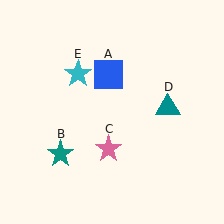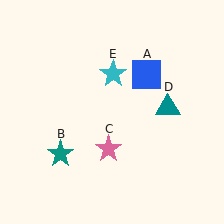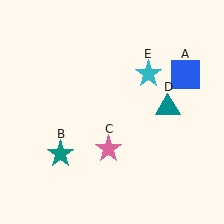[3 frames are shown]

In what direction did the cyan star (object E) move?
The cyan star (object E) moved right.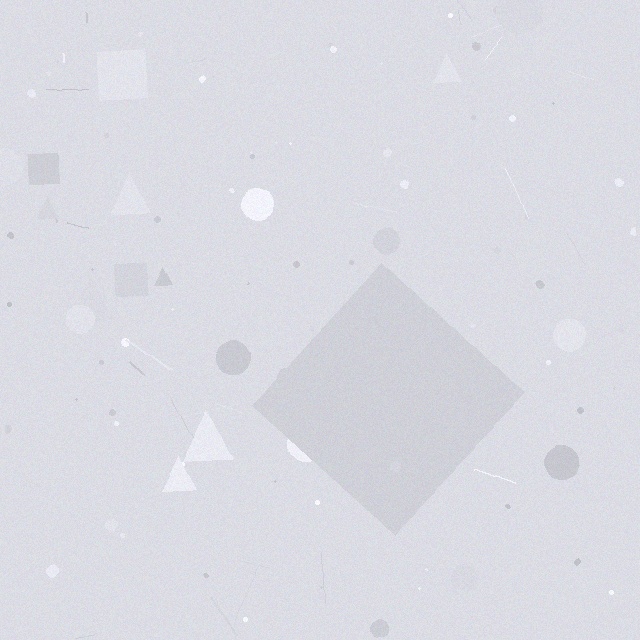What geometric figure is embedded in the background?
A diamond is embedded in the background.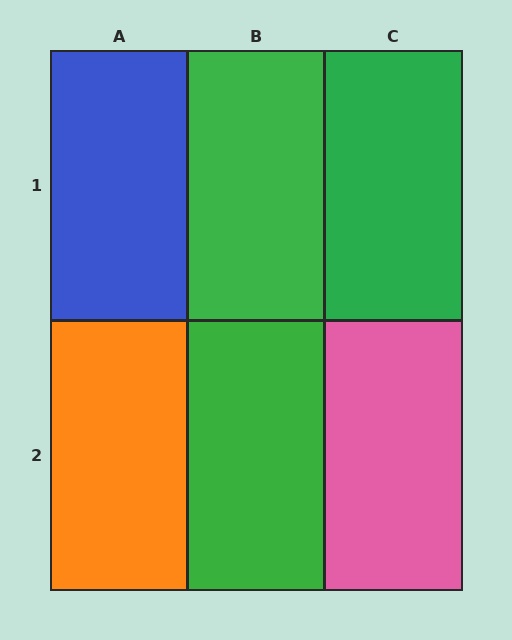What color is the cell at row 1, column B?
Green.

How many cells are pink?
1 cell is pink.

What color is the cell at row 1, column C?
Green.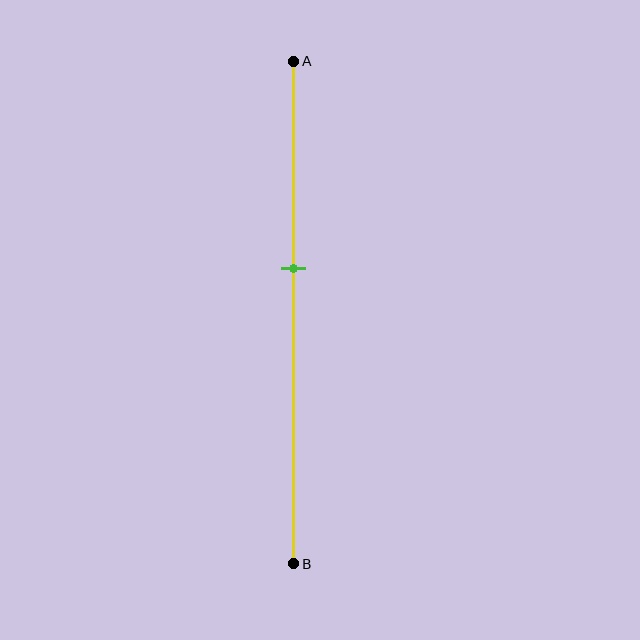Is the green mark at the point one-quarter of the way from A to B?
No, the mark is at about 40% from A, not at the 25% one-quarter point.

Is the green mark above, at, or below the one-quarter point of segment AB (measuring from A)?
The green mark is below the one-quarter point of segment AB.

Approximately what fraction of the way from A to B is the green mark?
The green mark is approximately 40% of the way from A to B.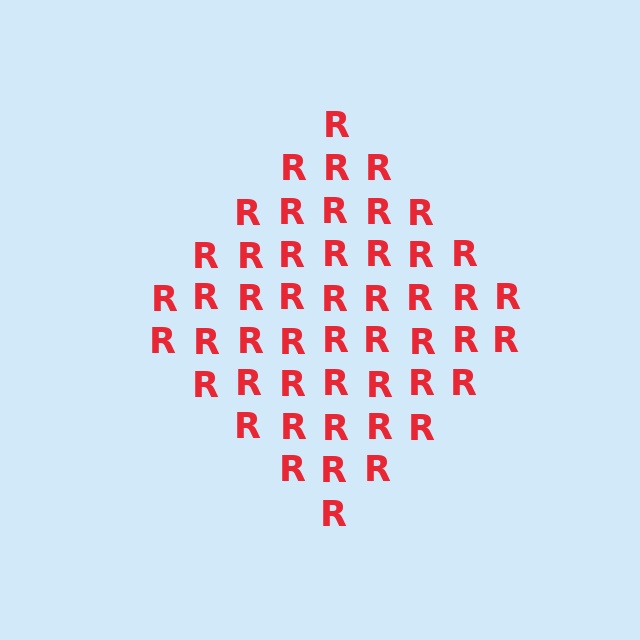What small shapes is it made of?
It is made of small letter R's.